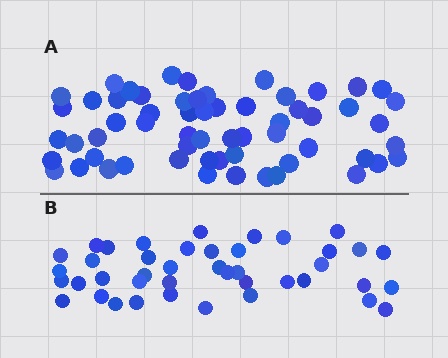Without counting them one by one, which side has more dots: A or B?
Region A (the top region) has more dots.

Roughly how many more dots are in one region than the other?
Region A has approximately 20 more dots than region B.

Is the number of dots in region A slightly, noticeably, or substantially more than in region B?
Region A has noticeably more, but not dramatically so. The ratio is roughly 1.4 to 1.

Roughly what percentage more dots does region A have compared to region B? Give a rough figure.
About 45% more.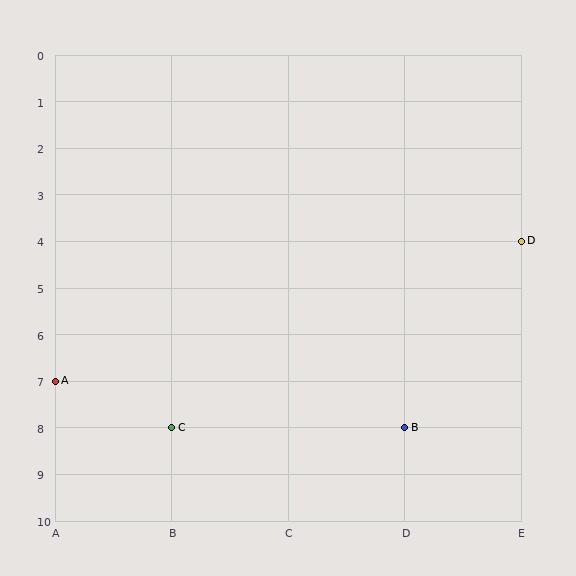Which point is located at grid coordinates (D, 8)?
Point B is at (D, 8).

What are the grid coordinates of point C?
Point C is at grid coordinates (B, 8).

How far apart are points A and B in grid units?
Points A and B are 3 columns and 1 row apart (about 3.2 grid units diagonally).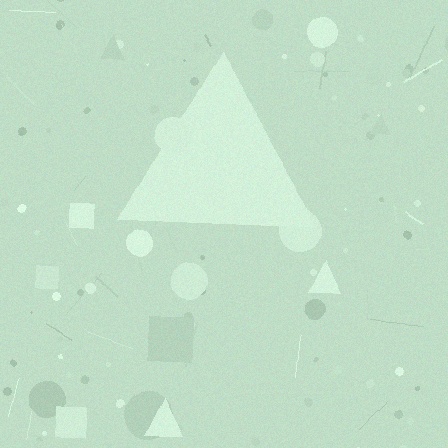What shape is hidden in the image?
A triangle is hidden in the image.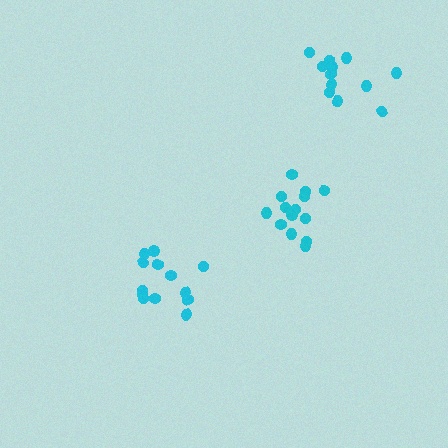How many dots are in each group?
Group 1: 13 dots, Group 2: 14 dots, Group 3: 12 dots (39 total).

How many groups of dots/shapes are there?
There are 3 groups.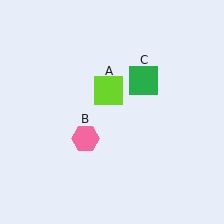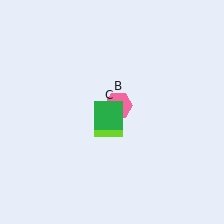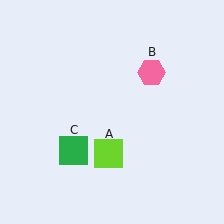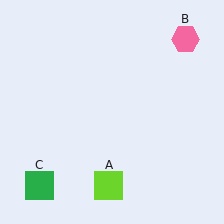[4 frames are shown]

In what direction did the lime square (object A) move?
The lime square (object A) moved down.